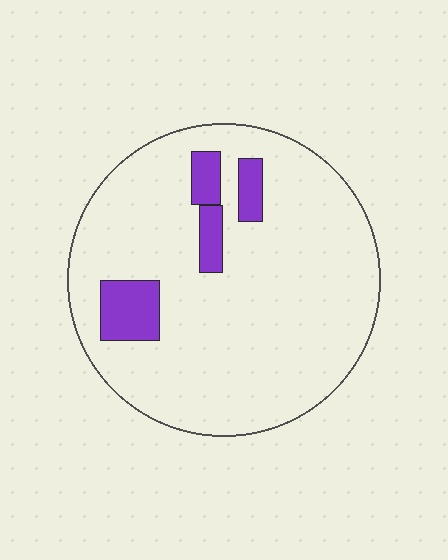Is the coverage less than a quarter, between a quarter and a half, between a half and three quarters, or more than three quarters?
Less than a quarter.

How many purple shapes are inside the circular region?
4.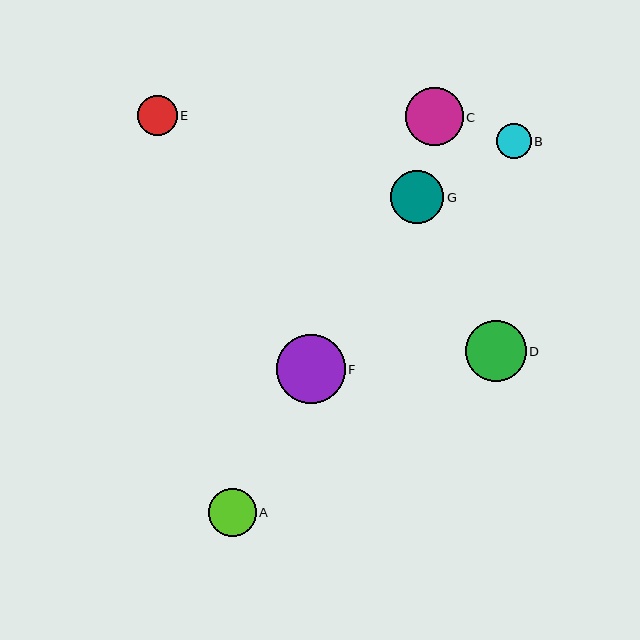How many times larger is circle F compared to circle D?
Circle F is approximately 1.1 times the size of circle D.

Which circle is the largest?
Circle F is the largest with a size of approximately 69 pixels.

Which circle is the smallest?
Circle B is the smallest with a size of approximately 35 pixels.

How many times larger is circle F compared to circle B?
Circle F is approximately 2.0 times the size of circle B.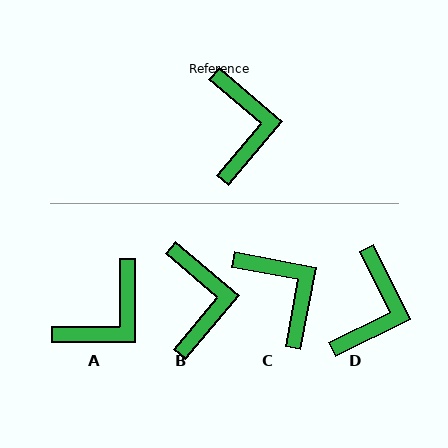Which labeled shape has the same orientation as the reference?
B.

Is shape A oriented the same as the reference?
No, it is off by about 50 degrees.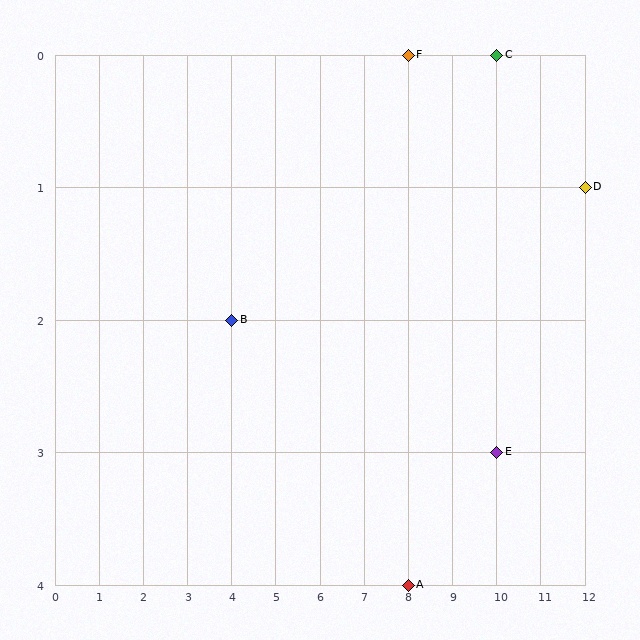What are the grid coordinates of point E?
Point E is at grid coordinates (10, 3).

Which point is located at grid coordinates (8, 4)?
Point A is at (8, 4).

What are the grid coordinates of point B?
Point B is at grid coordinates (4, 2).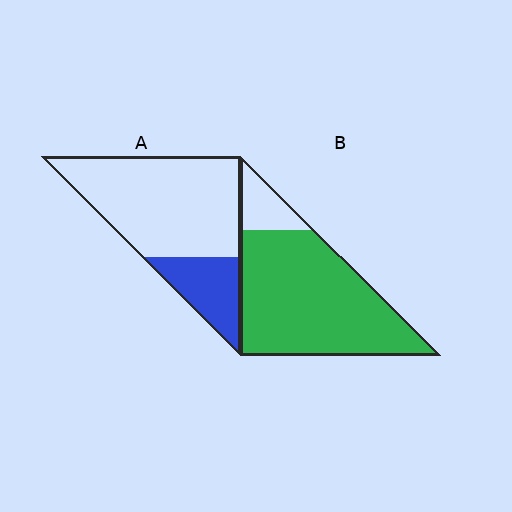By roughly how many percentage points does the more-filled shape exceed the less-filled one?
By roughly 60 percentage points (B over A).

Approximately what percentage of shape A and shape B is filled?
A is approximately 25% and B is approximately 85%.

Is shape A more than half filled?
No.